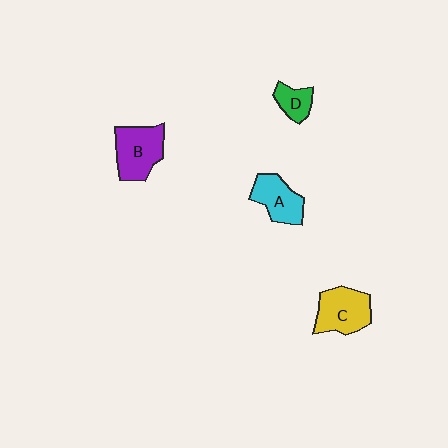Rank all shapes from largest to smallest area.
From largest to smallest: B (purple), C (yellow), A (cyan), D (green).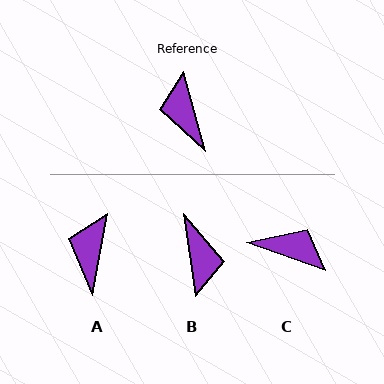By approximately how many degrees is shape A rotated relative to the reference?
Approximately 25 degrees clockwise.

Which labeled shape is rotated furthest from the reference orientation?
B, about 173 degrees away.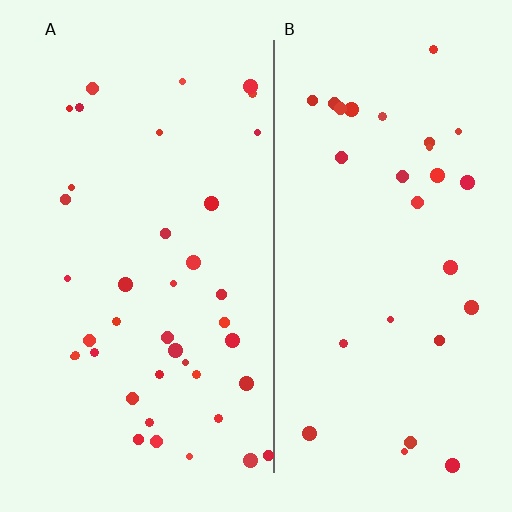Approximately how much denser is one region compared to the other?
Approximately 1.4× — region A over region B.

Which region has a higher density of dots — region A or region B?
A (the left).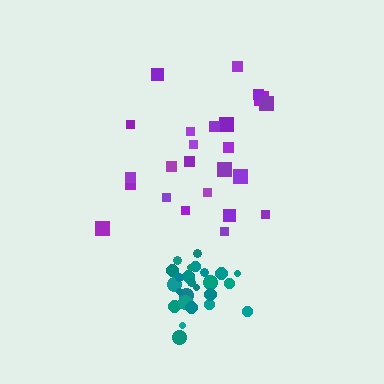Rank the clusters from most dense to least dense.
teal, purple.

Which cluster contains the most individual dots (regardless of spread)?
Teal (27).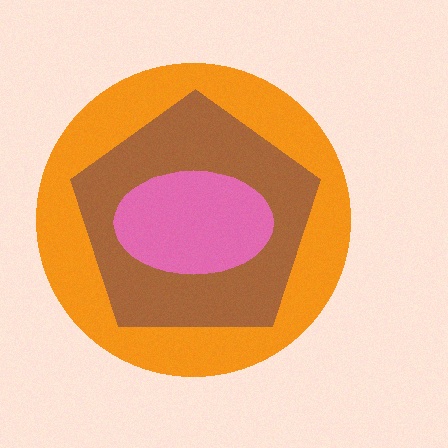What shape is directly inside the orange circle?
The brown pentagon.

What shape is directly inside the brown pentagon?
The pink ellipse.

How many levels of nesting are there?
3.